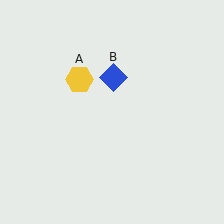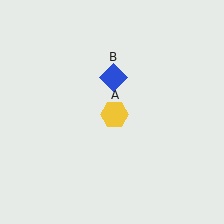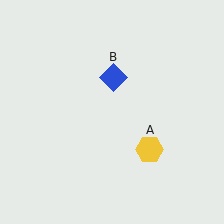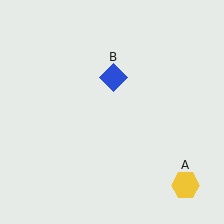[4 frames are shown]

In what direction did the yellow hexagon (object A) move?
The yellow hexagon (object A) moved down and to the right.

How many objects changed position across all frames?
1 object changed position: yellow hexagon (object A).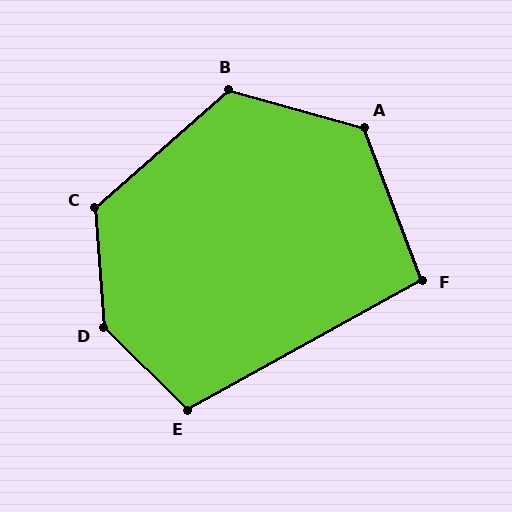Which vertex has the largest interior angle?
D, at approximately 139 degrees.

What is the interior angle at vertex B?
Approximately 123 degrees (obtuse).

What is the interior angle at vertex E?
Approximately 107 degrees (obtuse).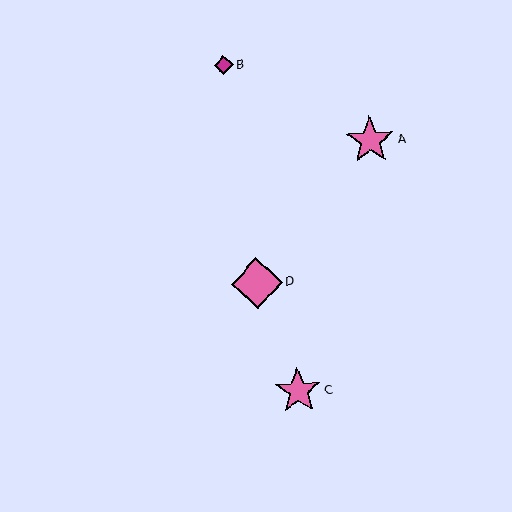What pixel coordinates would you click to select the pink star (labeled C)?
Click at (298, 391) to select the pink star C.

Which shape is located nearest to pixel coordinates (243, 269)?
The pink diamond (labeled D) at (257, 283) is nearest to that location.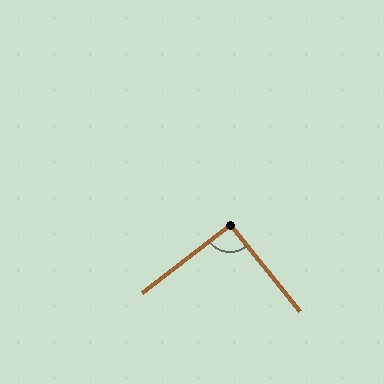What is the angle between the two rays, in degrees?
Approximately 91 degrees.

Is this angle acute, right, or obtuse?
It is approximately a right angle.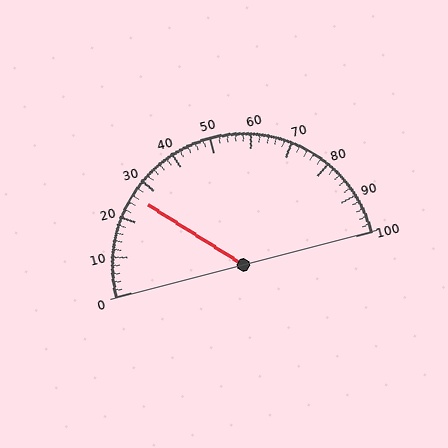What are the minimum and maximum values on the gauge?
The gauge ranges from 0 to 100.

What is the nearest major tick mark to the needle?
The nearest major tick mark is 30.